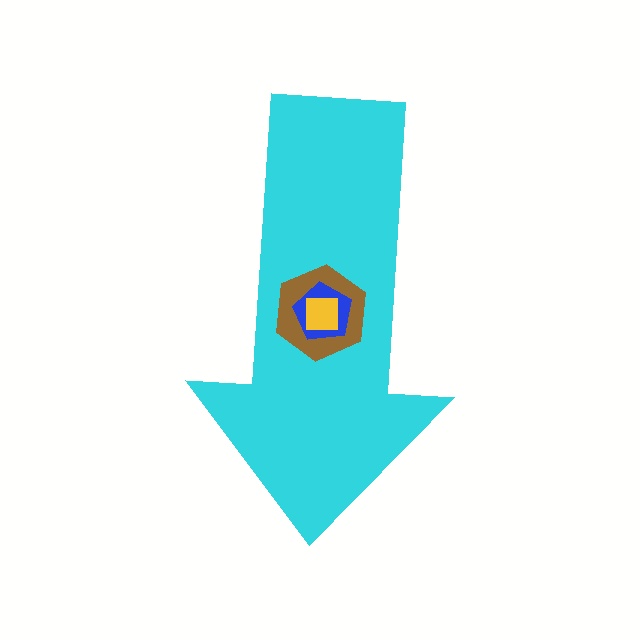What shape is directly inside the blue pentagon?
The yellow square.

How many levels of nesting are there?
4.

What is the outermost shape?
The cyan arrow.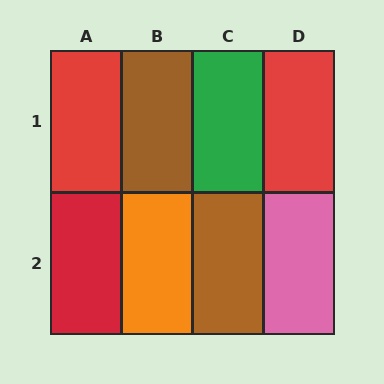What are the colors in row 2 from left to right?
Red, orange, brown, pink.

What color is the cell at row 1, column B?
Brown.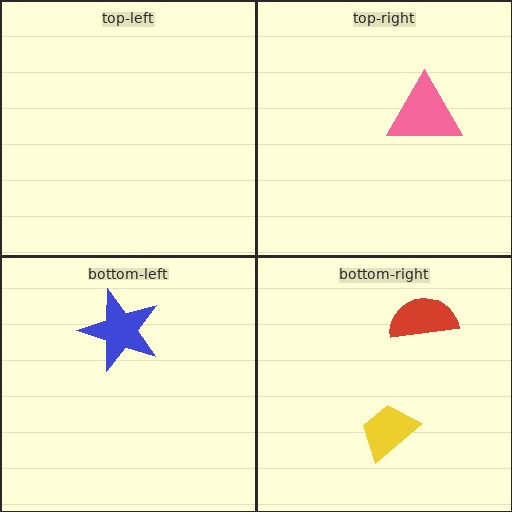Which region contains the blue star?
The bottom-left region.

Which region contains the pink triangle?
The top-right region.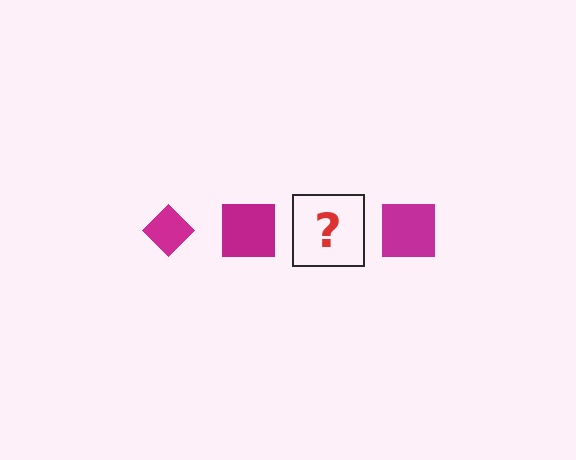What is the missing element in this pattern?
The missing element is a magenta diamond.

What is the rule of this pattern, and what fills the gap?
The rule is that the pattern cycles through diamond, square shapes in magenta. The gap should be filled with a magenta diamond.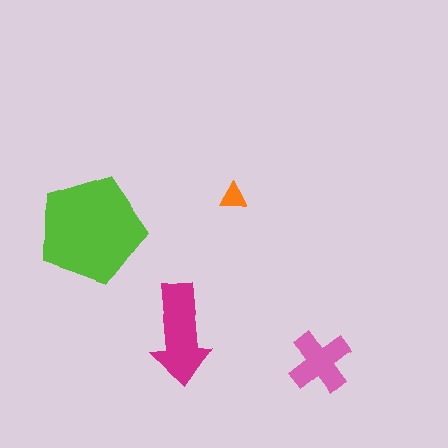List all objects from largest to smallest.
The lime pentagon, the magenta arrow, the pink cross, the orange triangle.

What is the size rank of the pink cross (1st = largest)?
3rd.